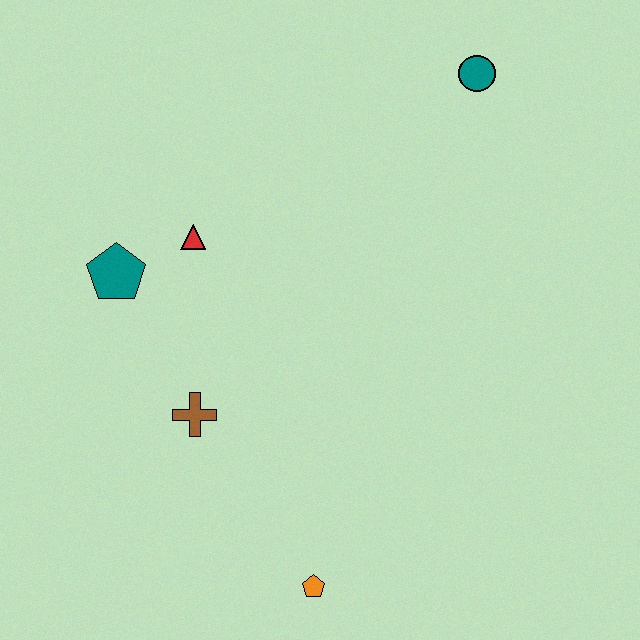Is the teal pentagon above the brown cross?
Yes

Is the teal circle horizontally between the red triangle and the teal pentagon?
No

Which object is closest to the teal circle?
The red triangle is closest to the teal circle.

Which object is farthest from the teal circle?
The orange pentagon is farthest from the teal circle.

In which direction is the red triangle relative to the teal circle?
The red triangle is to the left of the teal circle.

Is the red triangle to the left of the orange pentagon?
Yes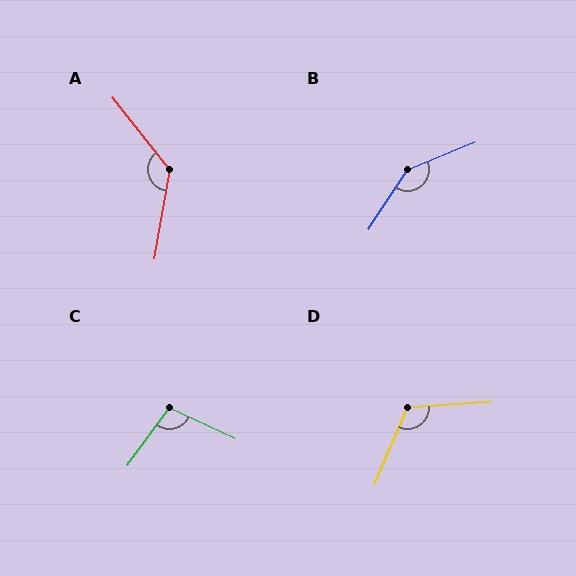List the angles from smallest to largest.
C (102°), D (116°), A (132°), B (145°).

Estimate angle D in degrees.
Approximately 116 degrees.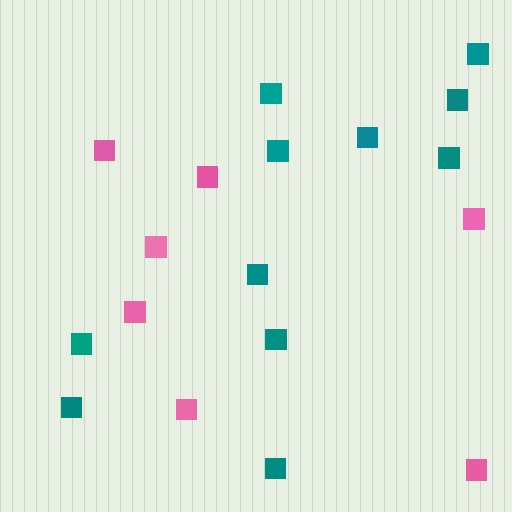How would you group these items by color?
There are 2 groups: one group of teal squares (11) and one group of pink squares (7).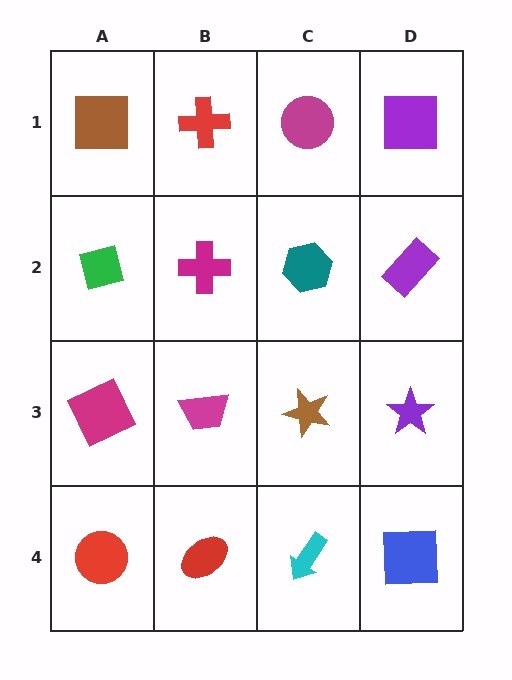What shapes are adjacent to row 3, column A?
A green square (row 2, column A), a red circle (row 4, column A), a magenta trapezoid (row 3, column B).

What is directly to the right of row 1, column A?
A red cross.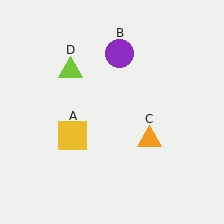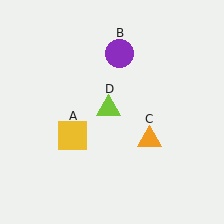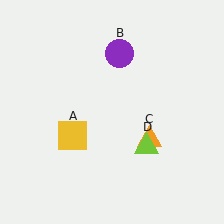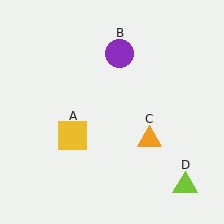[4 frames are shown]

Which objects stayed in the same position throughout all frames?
Yellow square (object A) and purple circle (object B) and orange triangle (object C) remained stationary.